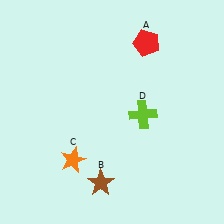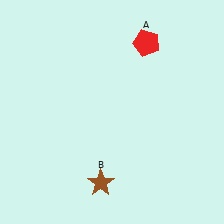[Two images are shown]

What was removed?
The orange star (C), the lime cross (D) were removed in Image 2.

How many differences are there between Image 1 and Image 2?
There are 2 differences between the two images.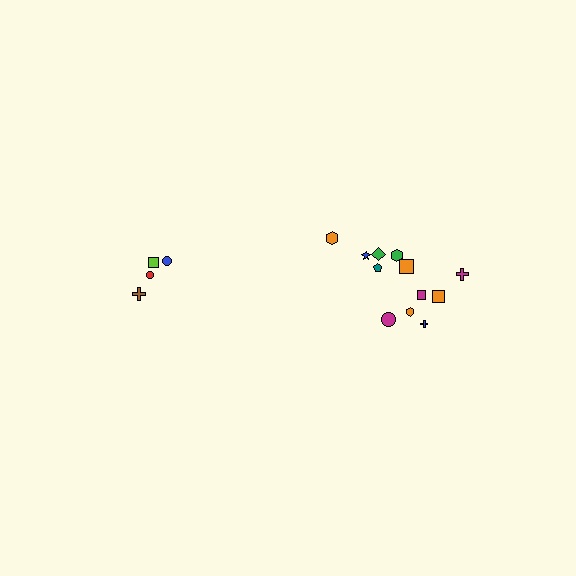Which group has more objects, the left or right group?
The right group.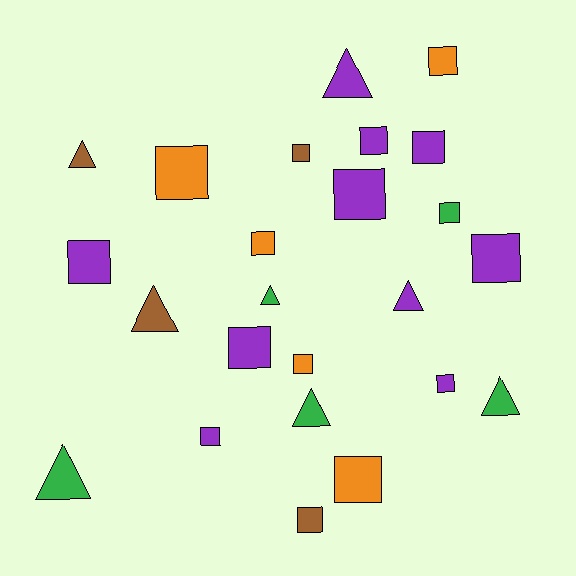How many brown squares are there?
There are 2 brown squares.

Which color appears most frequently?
Purple, with 10 objects.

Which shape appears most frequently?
Square, with 16 objects.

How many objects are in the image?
There are 24 objects.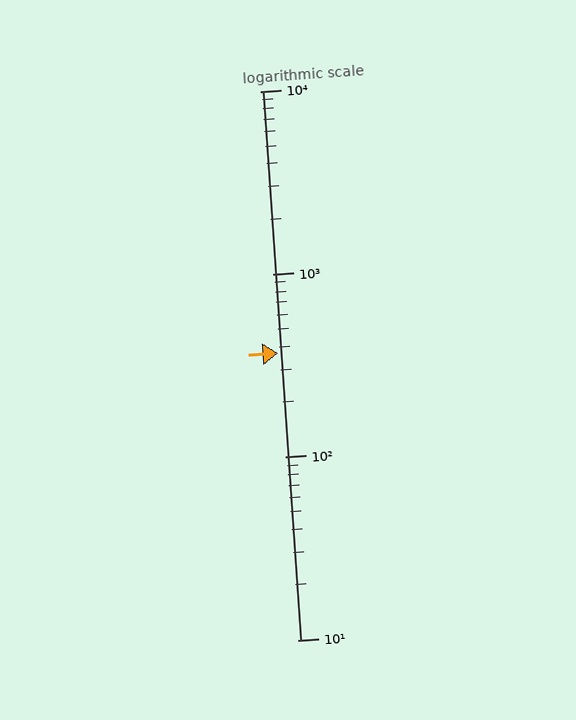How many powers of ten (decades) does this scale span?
The scale spans 3 decades, from 10 to 10000.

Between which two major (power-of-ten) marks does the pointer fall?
The pointer is between 100 and 1000.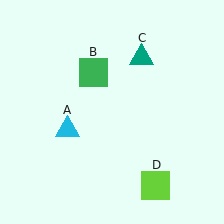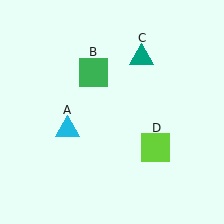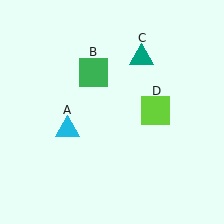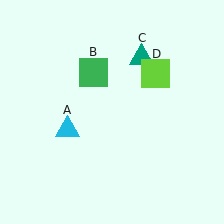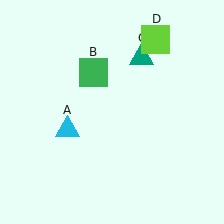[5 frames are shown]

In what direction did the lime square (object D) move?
The lime square (object D) moved up.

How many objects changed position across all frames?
1 object changed position: lime square (object D).